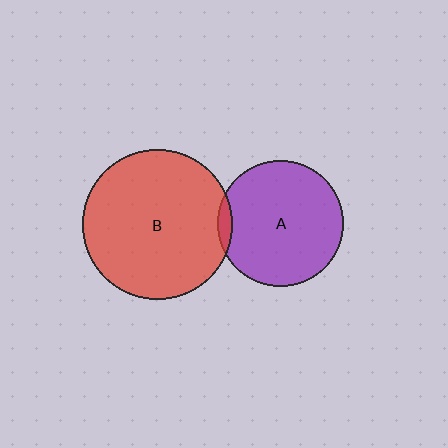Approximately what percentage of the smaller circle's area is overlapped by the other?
Approximately 5%.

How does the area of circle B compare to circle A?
Approximately 1.4 times.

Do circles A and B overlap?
Yes.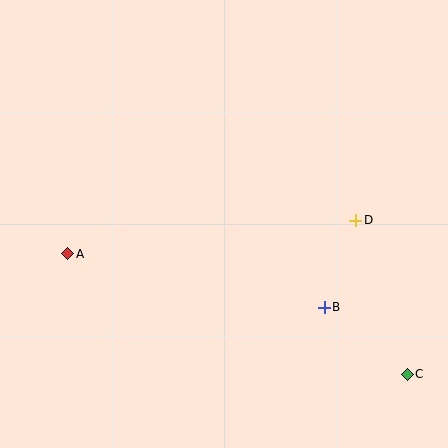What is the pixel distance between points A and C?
The distance between A and C is 360 pixels.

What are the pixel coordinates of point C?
Point C is at (407, 374).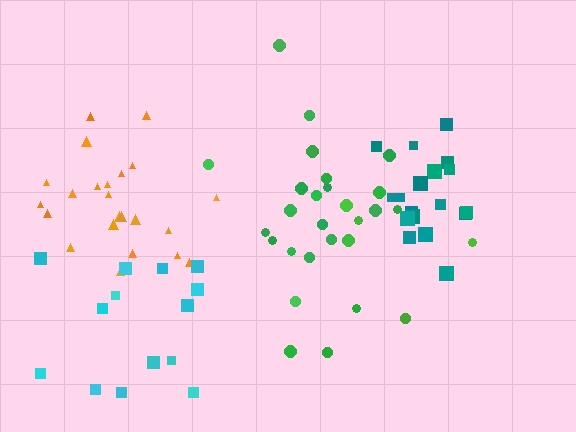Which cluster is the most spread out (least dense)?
Cyan.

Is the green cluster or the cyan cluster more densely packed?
Green.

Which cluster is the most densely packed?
Teal.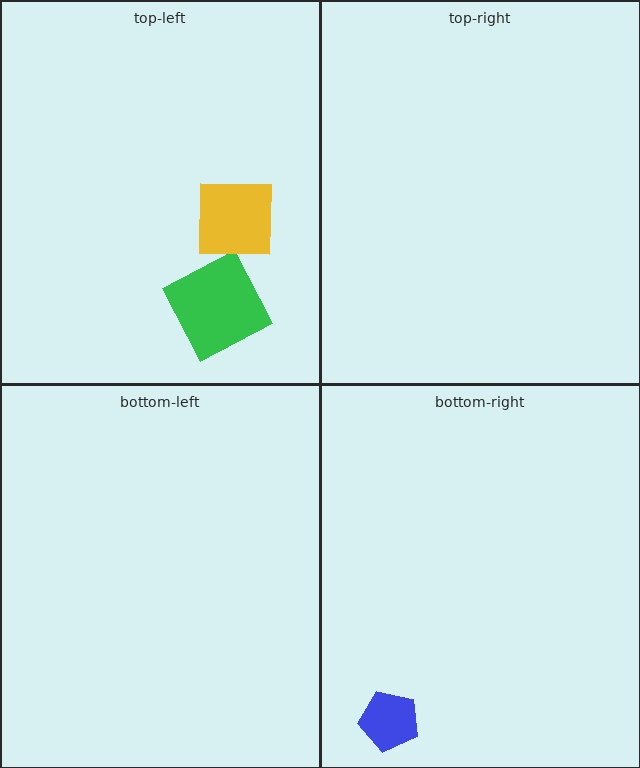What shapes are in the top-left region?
The green square, the yellow square.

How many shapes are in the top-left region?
2.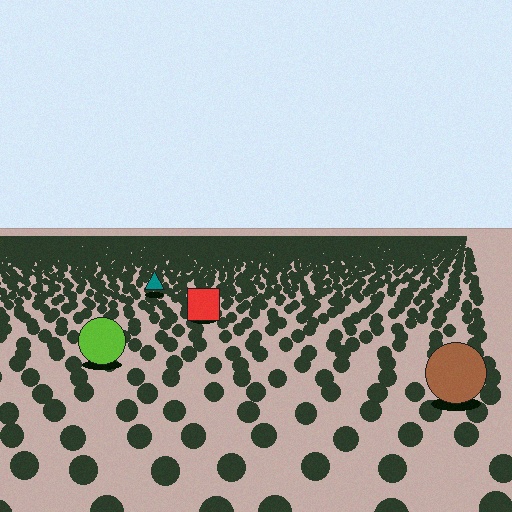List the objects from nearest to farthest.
From nearest to farthest: the brown circle, the lime circle, the red square, the teal triangle.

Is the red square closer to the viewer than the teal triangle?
Yes. The red square is closer — you can tell from the texture gradient: the ground texture is coarser near it.